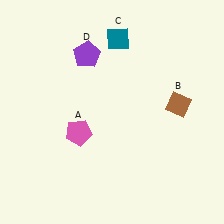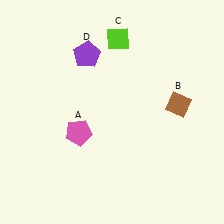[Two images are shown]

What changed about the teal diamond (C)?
In Image 1, C is teal. In Image 2, it changed to lime.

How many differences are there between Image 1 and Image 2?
There is 1 difference between the two images.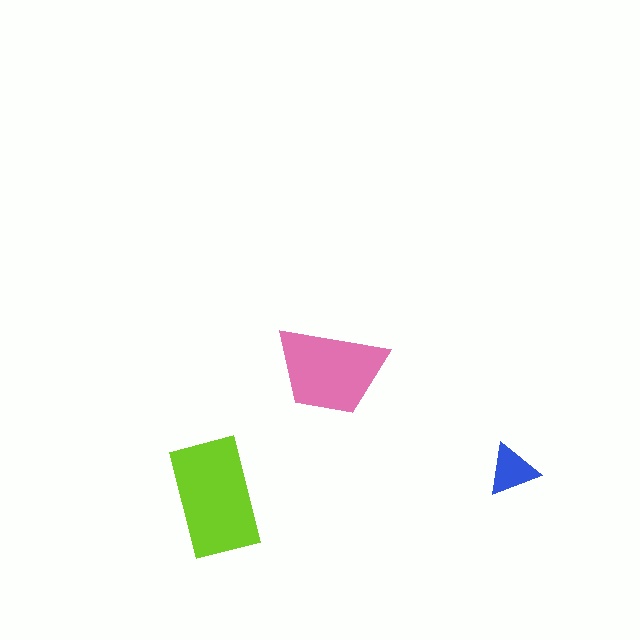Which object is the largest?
The lime rectangle.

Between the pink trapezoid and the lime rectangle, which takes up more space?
The lime rectangle.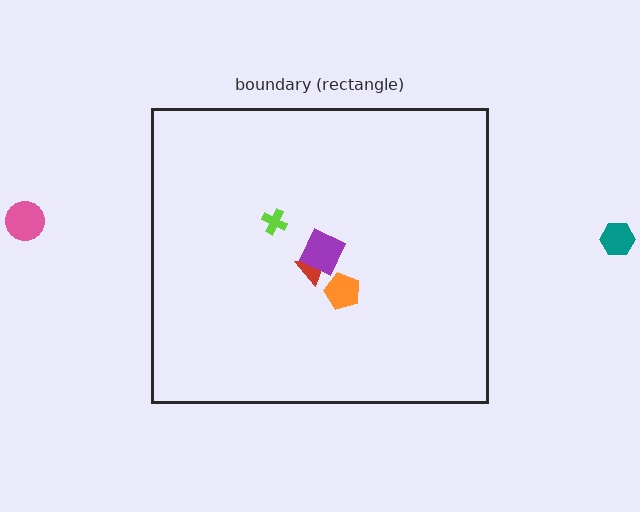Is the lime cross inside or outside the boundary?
Inside.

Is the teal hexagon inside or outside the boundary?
Outside.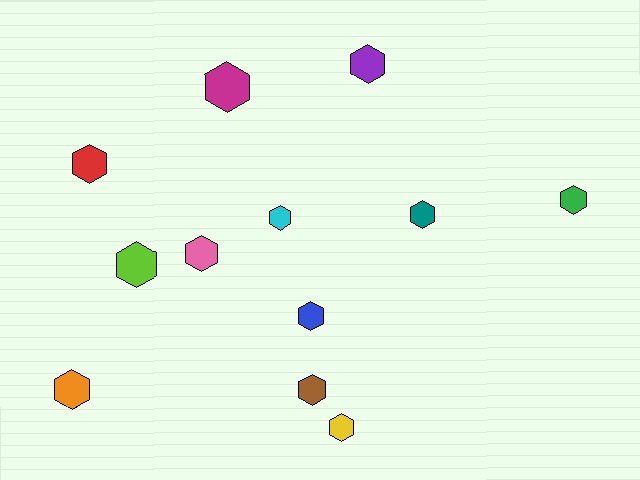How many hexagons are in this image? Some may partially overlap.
There are 12 hexagons.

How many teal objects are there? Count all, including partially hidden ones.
There is 1 teal object.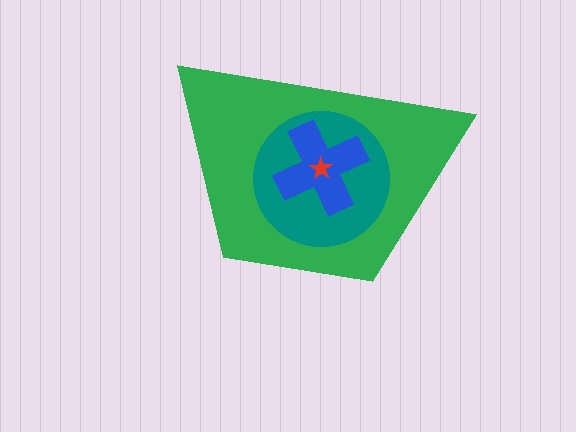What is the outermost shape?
The green trapezoid.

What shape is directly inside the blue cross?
The red star.